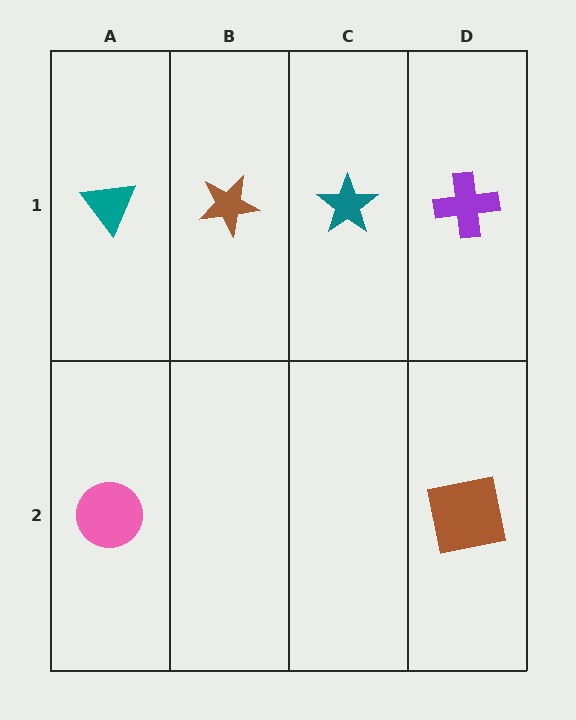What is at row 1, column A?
A teal triangle.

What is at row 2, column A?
A pink circle.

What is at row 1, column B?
A brown star.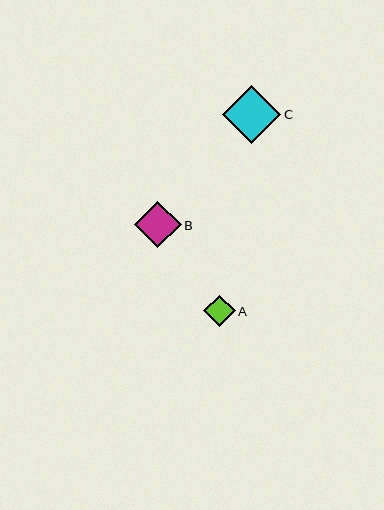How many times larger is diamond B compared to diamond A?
Diamond B is approximately 1.5 times the size of diamond A.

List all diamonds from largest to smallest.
From largest to smallest: C, B, A.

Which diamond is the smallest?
Diamond A is the smallest with a size of approximately 31 pixels.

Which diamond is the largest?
Diamond C is the largest with a size of approximately 58 pixels.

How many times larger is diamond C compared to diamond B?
Diamond C is approximately 1.3 times the size of diamond B.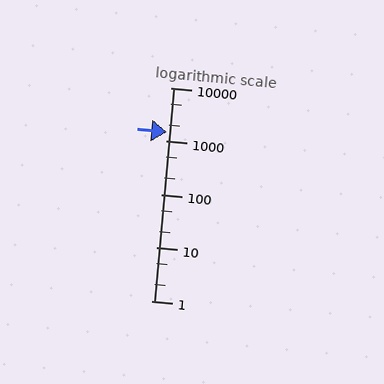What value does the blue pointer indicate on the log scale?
The pointer indicates approximately 1500.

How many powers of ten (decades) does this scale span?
The scale spans 4 decades, from 1 to 10000.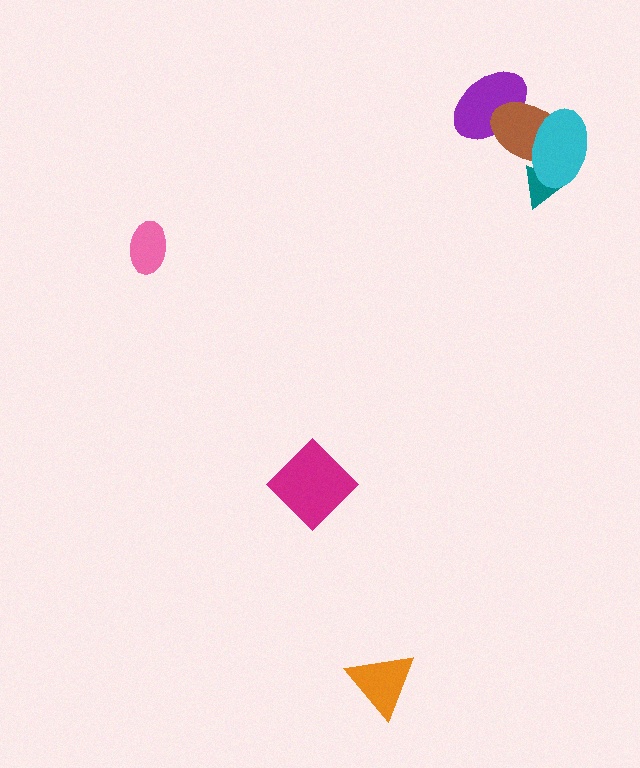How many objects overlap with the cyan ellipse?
2 objects overlap with the cyan ellipse.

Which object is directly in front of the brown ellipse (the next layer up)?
The teal triangle is directly in front of the brown ellipse.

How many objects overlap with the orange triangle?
0 objects overlap with the orange triangle.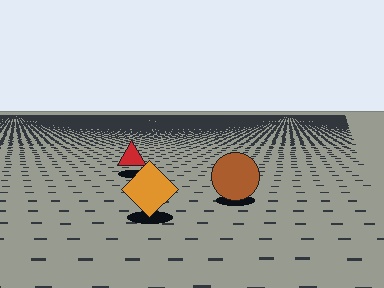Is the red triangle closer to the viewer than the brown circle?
No. The brown circle is closer — you can tell from the texture gradient: the ground texture is coarser near it.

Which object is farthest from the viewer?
The red triangle is farthest from the viewer. It appears smaller and the ground texture around it is denser.